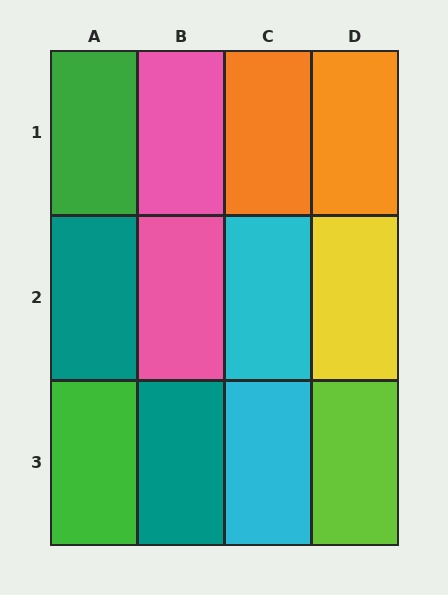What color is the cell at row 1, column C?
Orange.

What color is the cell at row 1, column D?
Orange.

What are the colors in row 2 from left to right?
Teal, pink, cyan, yellow.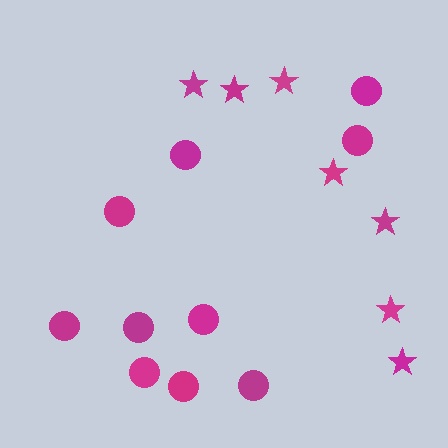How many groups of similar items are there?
There are 2 groups: one group of circles (10) and one group of stars (7).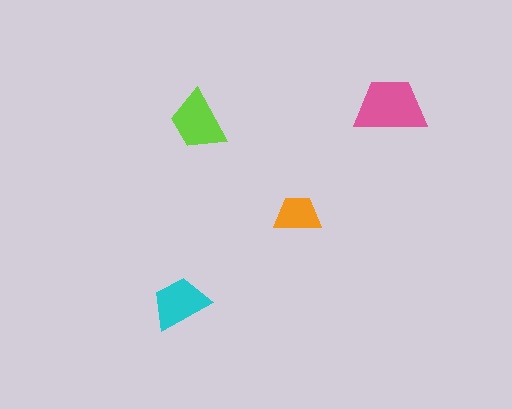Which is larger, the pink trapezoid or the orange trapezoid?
The pink one.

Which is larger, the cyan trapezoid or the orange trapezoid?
The cyan one.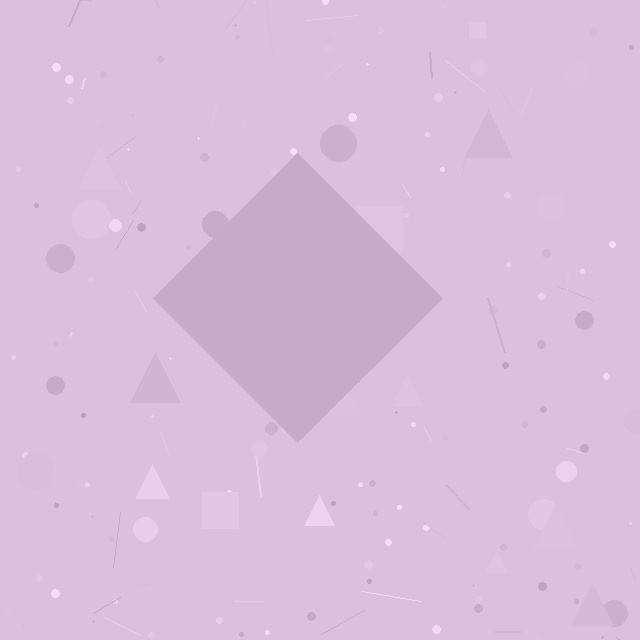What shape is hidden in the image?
A diamond is hidden in the image.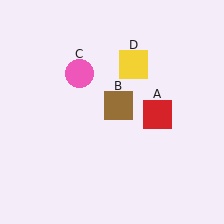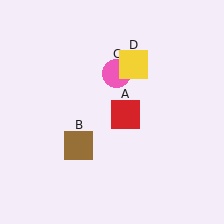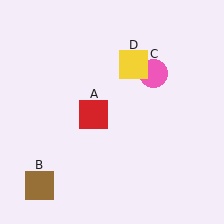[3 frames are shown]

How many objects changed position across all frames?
3 objects changed position: red square (object A), brown square (object B), pink circle (object C).